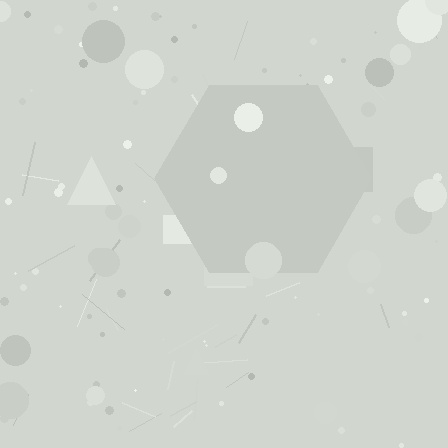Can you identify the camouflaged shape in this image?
The camouflaged shape is a hexagon.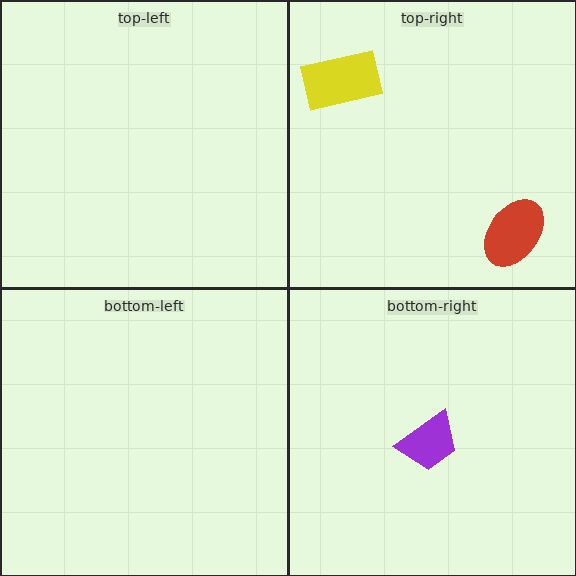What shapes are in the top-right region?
The red ellipse, the yellow rectangle.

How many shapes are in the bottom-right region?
1.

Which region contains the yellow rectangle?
The top-right region.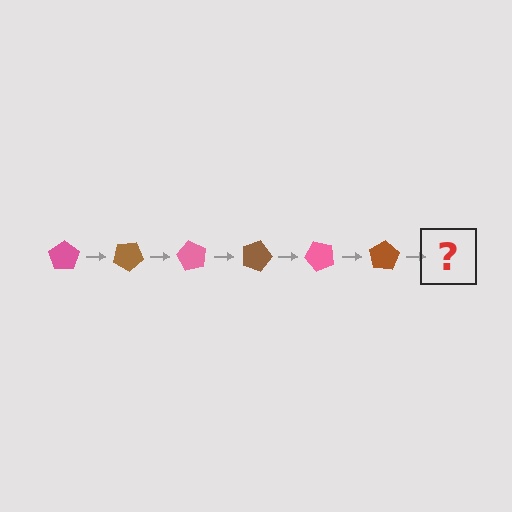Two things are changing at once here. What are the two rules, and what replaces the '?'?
The two rules are that it rotates 30 degrees each step and the color cycles through pink and brown. The '?' should be a pink pentagon, rotated 180 degrees from the start.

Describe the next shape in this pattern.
It should be a pink pentagon, rotated 180 degrees from the start.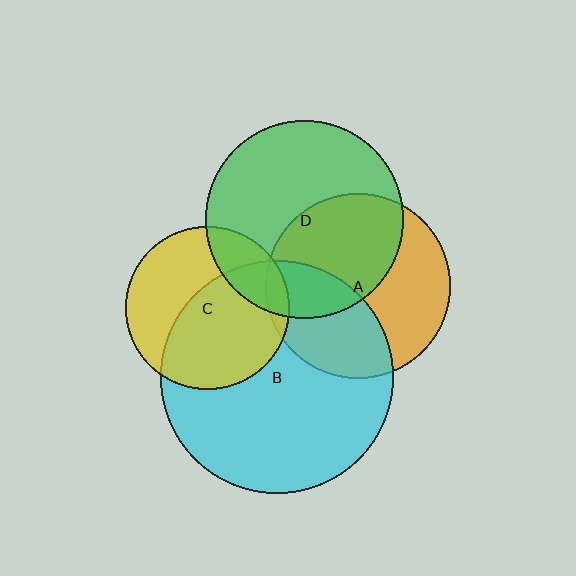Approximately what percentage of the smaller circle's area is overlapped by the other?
Approximately 20%.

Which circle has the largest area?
Circle B (cyan).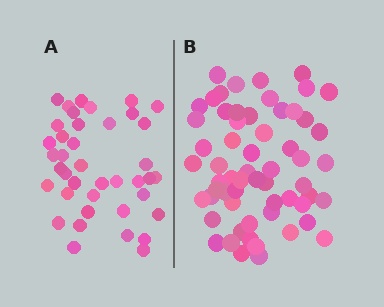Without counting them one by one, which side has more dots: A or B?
Region B (the right region) has more dots.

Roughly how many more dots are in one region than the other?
Region B has approximately 20 more dots than region A.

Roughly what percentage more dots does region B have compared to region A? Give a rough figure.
About 50% more.